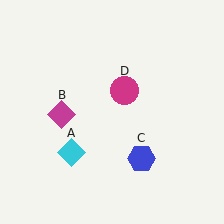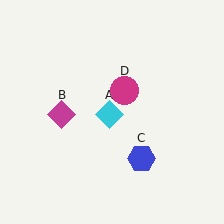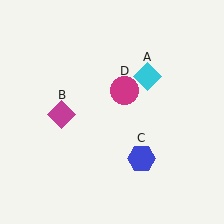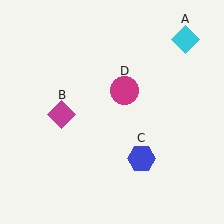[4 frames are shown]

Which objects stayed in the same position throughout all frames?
Magenta diamond (object B) and blue hexagon (object C) and magenta circle (object D) remained stationary.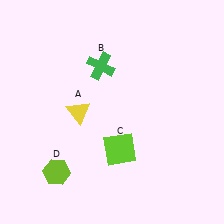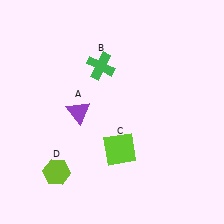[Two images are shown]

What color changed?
The triangle (A) changed from yellow in Image 1 to purple in Image 2.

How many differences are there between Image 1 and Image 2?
There is 1 difference between the two images.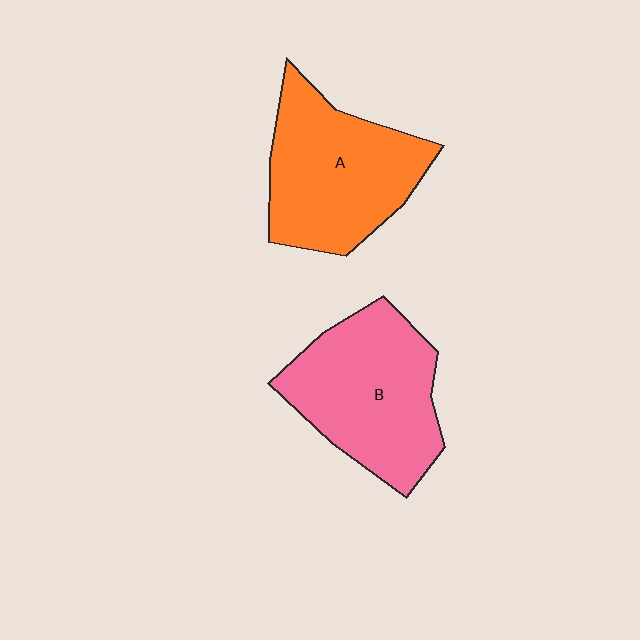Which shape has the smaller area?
Shape A (orange).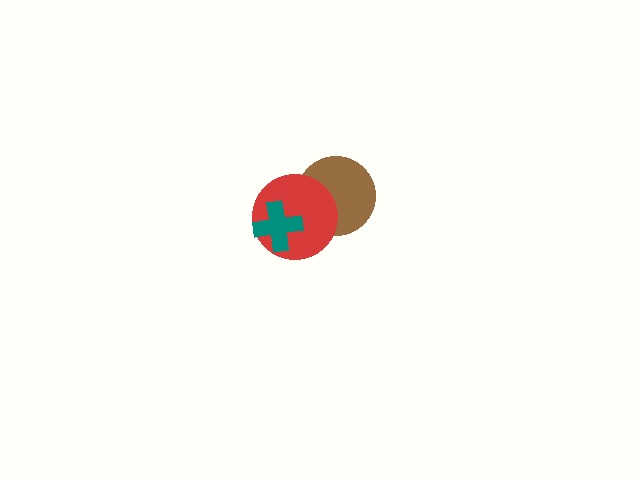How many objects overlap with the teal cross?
1 object overlaps with the teal cross.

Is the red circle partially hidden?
Yes, it is partially covered by another shape.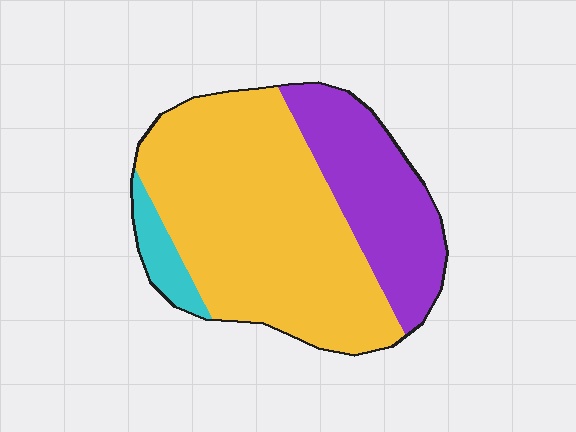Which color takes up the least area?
Cyan, at roughly 5%.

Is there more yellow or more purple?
Yellow.